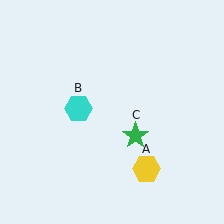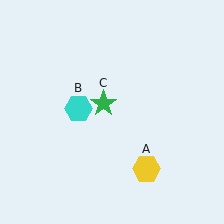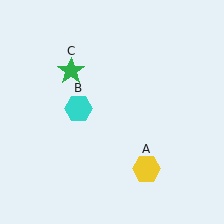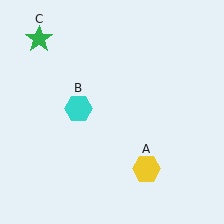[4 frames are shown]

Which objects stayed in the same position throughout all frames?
Yellow hexagon (object A) and cyan hexagon (object B) remained stationary.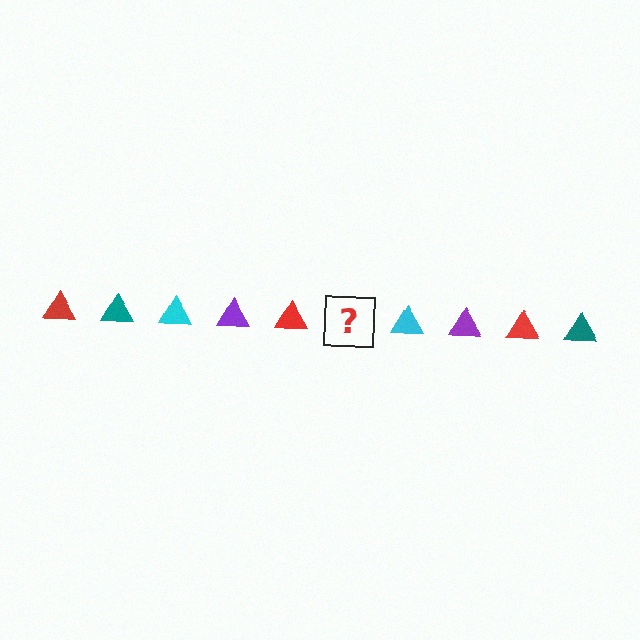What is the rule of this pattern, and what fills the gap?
The rule is that the pattern cycles through red, teal, cyan, purple triangles. The gap should be filled with a teal triangle.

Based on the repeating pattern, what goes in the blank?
The blank should be a teal triangle.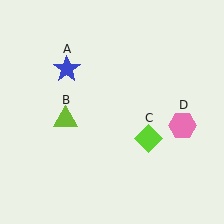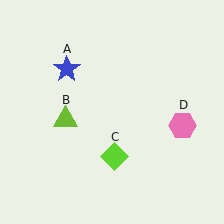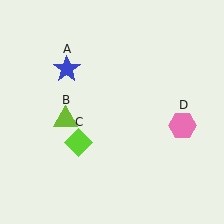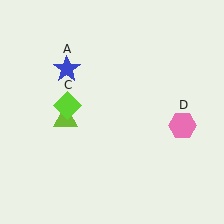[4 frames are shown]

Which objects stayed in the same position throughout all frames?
Blue star (object A) and lime triangle (object B) and pink hexagon (object D) remained stationary.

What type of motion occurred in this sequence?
The lime diamond (object C) rotated clockwise around the center of the scene.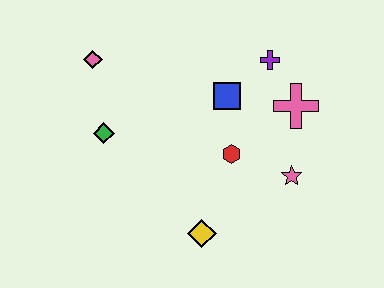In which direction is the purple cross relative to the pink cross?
The purple cross is above the pink cross.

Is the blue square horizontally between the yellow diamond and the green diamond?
No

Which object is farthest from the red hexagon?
The pink diamond is farthest from the red hexagon.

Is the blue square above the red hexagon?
Yes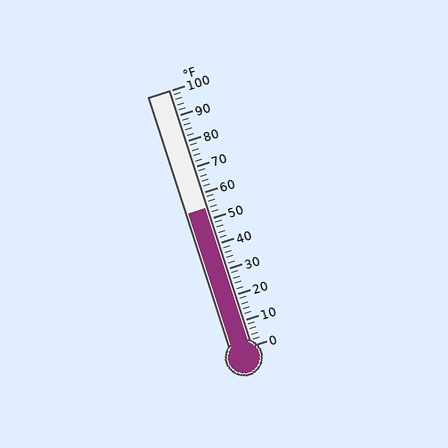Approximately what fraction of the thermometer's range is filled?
The thermometer is filled to approximately 55% of its range.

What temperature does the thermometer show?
The thermometer shows approximately 54°F.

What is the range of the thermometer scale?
The thermometer scale ranges from 0°F to 100°F.